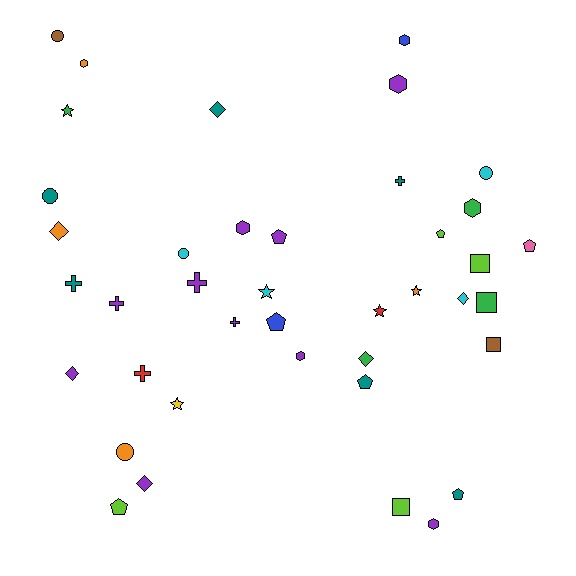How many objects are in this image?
There are 40 objects.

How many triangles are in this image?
There are no triangles.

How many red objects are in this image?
There are 2 red objects.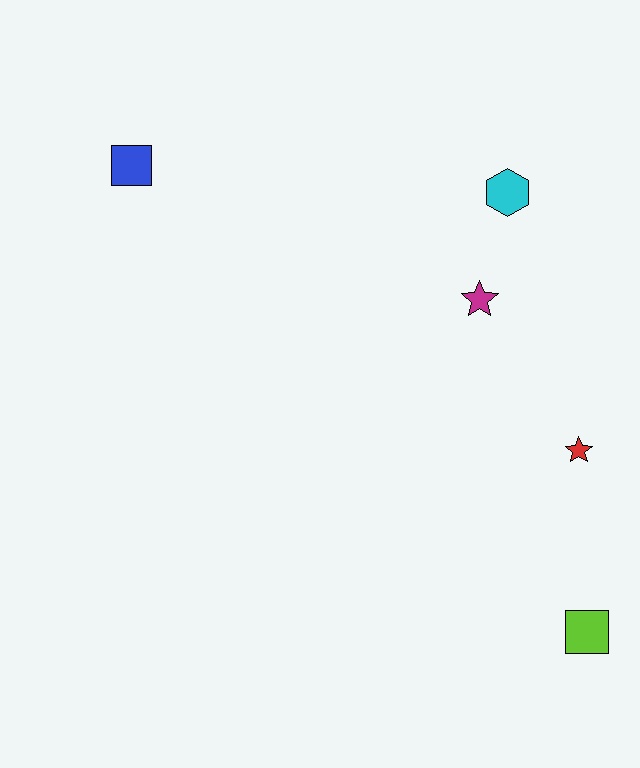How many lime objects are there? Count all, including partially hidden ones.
There is 1 lime object.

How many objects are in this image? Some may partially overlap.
There are 5 objects.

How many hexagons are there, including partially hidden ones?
There is 1 hexagon.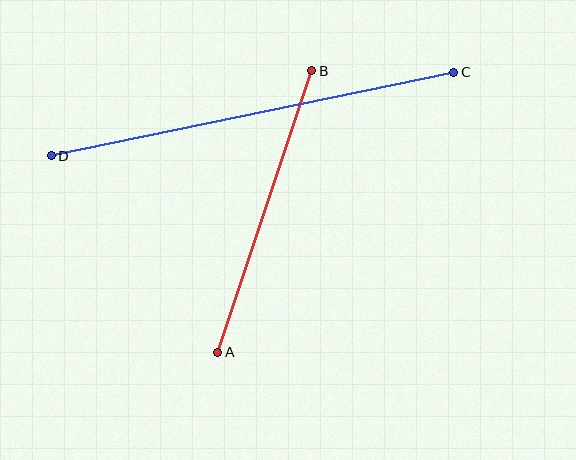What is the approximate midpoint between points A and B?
The midpoint is at approximately (265, 211) pixels.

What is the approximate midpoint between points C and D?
The midpoint is at approximately (253, 114) pixels.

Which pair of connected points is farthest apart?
Points C and D are farthest apart.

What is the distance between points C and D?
The distance is approximately 411 pixels.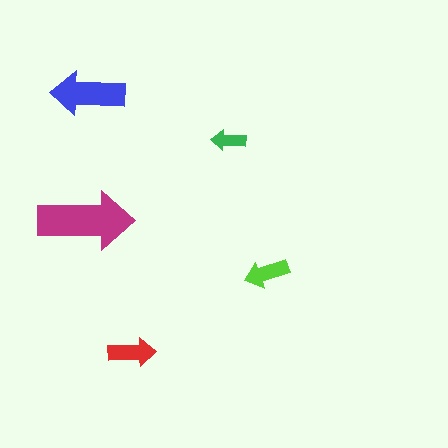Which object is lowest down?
The red arrow is bottommost.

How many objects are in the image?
There are 5 objects in the image.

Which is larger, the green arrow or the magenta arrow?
The magenta one.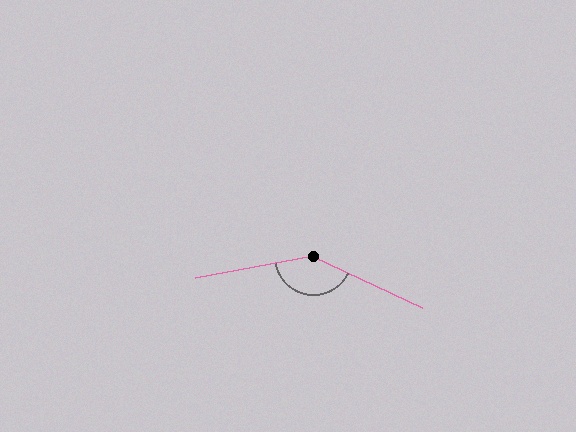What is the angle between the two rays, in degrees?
Approximately 144 degrees.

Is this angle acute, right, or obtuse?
It is obtuse.